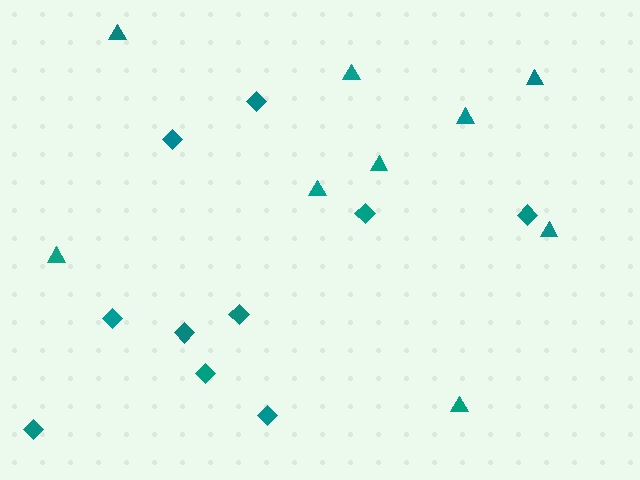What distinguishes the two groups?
There are 2 groups: one group of diamonds (10) and one group of triangles (9).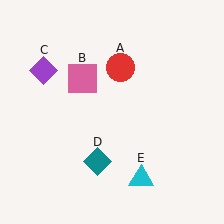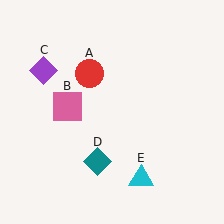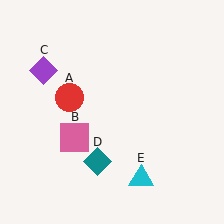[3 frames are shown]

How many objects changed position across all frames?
2 objects changed position: red circle (object A), pink square (object B).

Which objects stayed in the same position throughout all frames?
Purple diamond (object C) and teal diamond (object D) and cyan triangle (object E) remained stationary.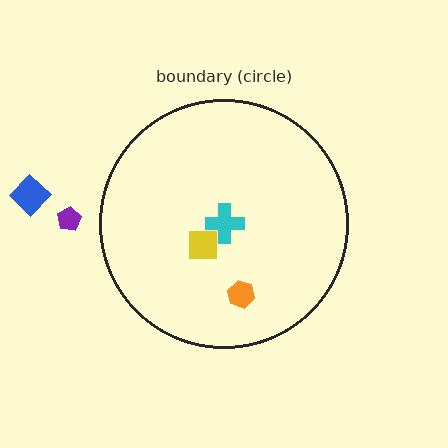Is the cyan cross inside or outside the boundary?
Inside.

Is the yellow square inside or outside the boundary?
Inside.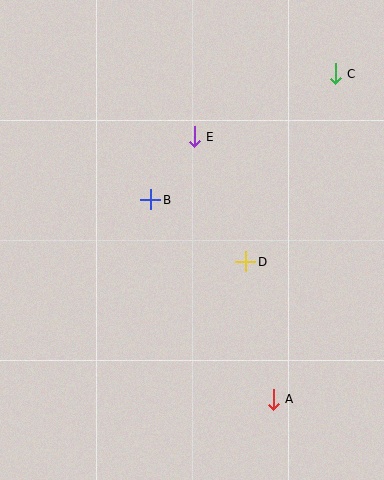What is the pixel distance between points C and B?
The distance between C and B is 223 pixels.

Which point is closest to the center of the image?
Point B at (151, 200) is closest to the center.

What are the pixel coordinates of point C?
Point C is at (335, 74).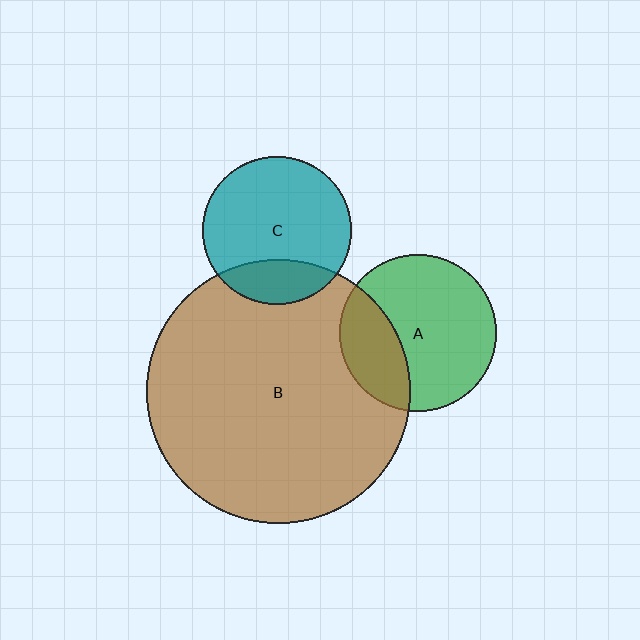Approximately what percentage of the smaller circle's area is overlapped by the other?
Approximately 30%.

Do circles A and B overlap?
Yes.